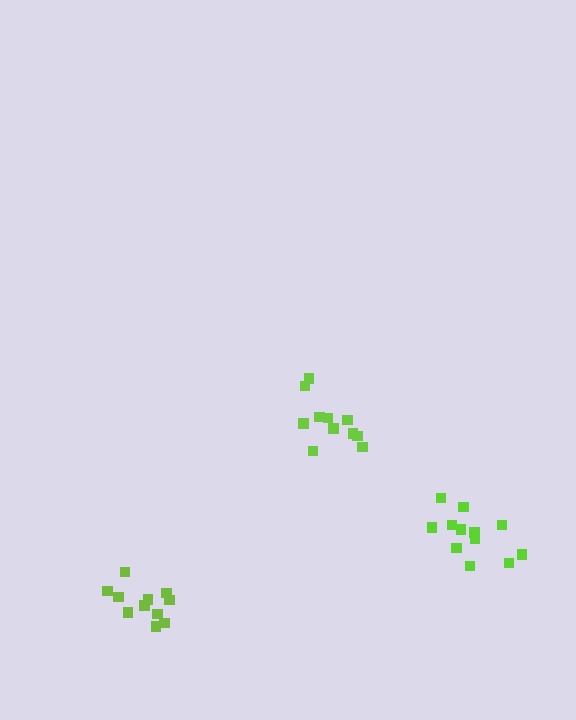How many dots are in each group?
Group 1: 11 dots, Group 2: 12 dots, Group 3: 11 dots (34 total).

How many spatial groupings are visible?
There are 3 spatial groupings.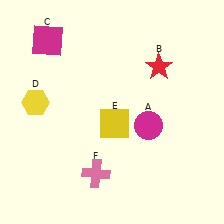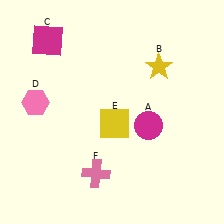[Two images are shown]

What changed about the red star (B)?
In Image 1, B is red. In Image 2, it changed to yellow.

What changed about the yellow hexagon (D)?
In Image 1, D is yellow. In Image 2, it changed to pink.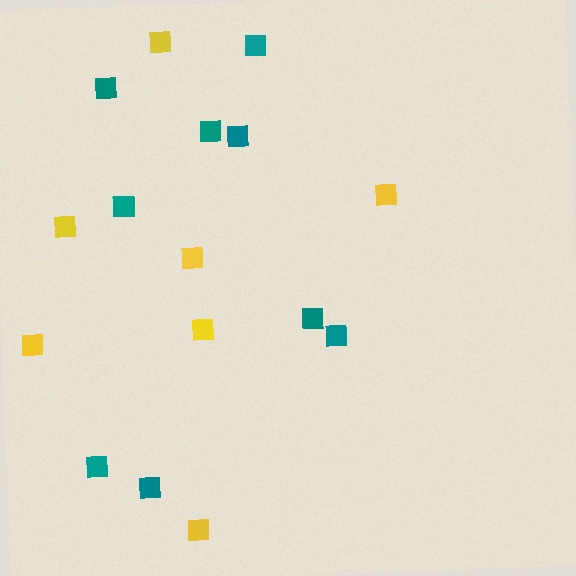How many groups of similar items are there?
There are 2 groups: one group of yellow squares (7) and one group of teal squares (9).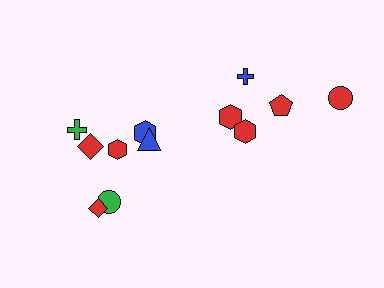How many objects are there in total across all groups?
There are 12 objects.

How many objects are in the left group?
There are 7 objects.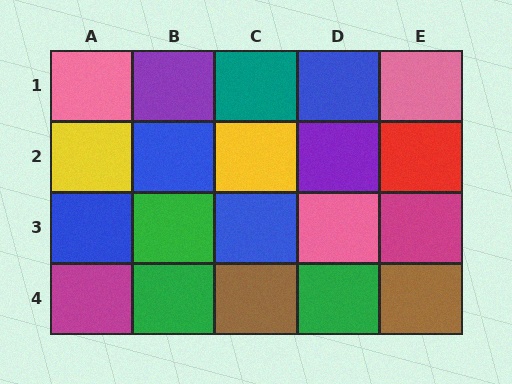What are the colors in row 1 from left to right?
Pink, purple, teal, blue, pink.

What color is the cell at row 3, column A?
Blue.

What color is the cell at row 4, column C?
Brown.